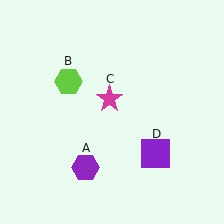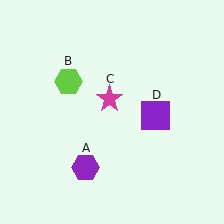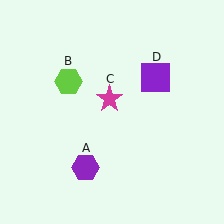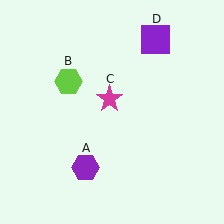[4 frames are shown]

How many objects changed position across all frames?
1 object changed position: purple square (object D).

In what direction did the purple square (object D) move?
The purple square (object D) moved up.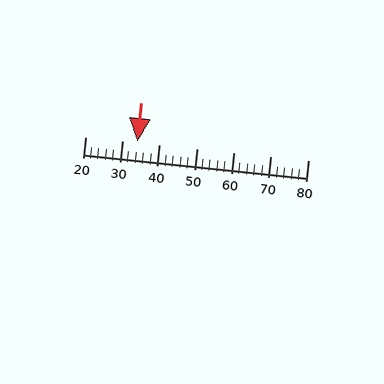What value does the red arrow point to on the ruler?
The red arrow points to approximately 34.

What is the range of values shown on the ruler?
The ruler shows values from 20 to 80.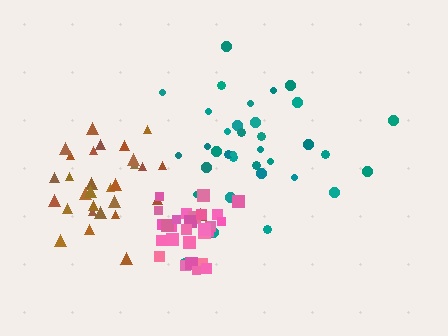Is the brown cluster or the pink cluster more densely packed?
Pink.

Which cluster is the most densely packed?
Pink.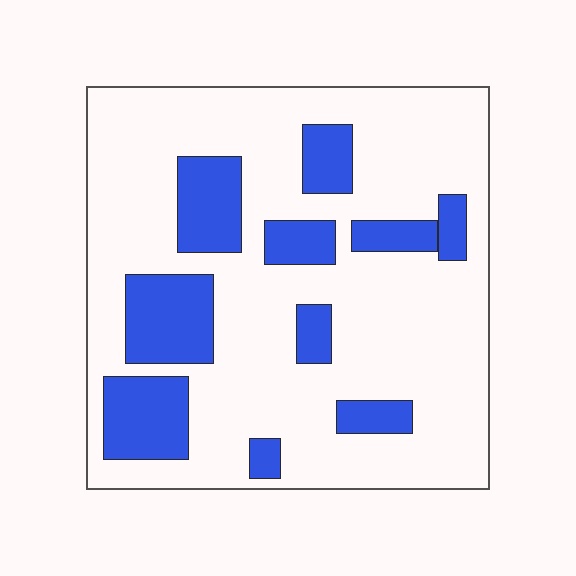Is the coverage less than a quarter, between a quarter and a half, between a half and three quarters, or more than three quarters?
Less than a quarter.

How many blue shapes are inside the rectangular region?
10.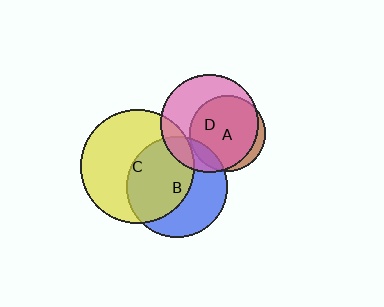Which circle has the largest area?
Circle C (yellow).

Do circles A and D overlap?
Yes.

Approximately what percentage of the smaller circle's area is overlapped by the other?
Approximately 90%.